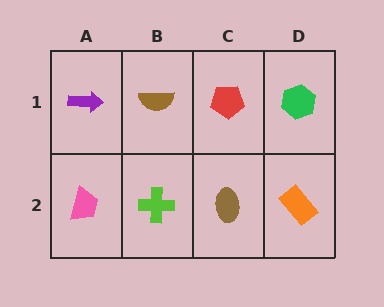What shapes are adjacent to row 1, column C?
A brown ellipse (row 2, column C), a brown semicircle (row 1, column B), a green hexagon (row 1, column D).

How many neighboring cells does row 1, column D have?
2.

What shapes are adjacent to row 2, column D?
A green hexagon (row 1, column D), a brown ellipse (row 2, column C).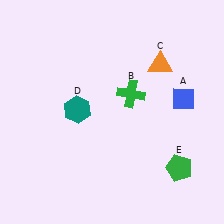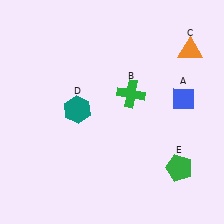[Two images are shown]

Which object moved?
The orange triangle (C) moved right.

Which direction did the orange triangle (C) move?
The orange triangle (C) moved right.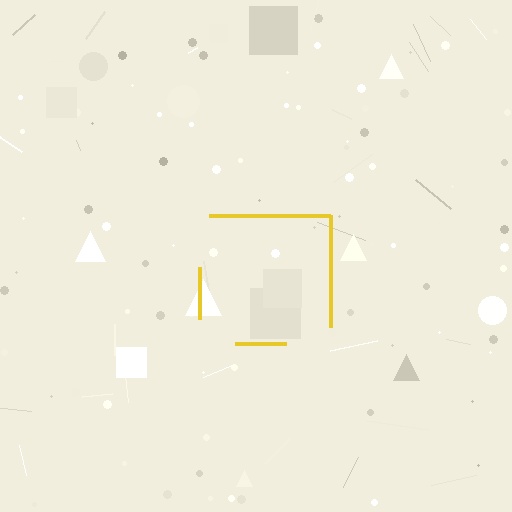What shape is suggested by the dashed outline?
The dashed outline suggests a square.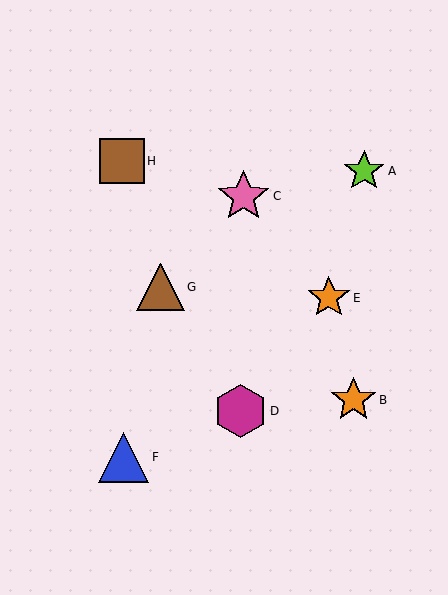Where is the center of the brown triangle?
The center of the brown triangle is at (160, 287).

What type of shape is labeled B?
Shape B is an orange star.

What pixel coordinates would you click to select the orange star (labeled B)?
Click at (354, 400) to select the orange star B.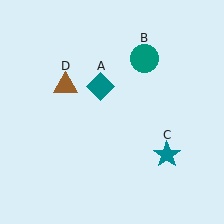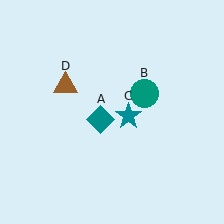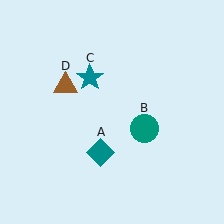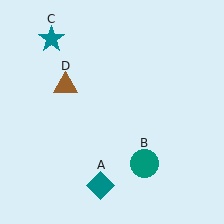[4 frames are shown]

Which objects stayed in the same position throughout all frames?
Brown triangle (object D) remained stationary.